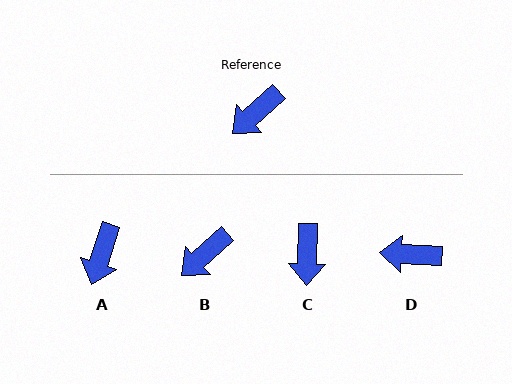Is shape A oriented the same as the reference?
No, it is off by about 30 degrees.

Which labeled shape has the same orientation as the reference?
B.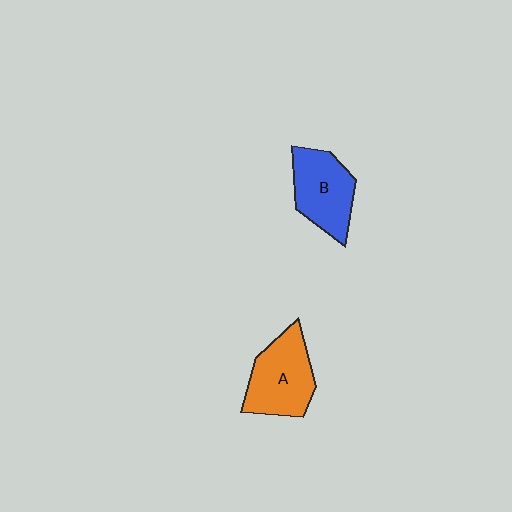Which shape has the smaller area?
Shape B (blue).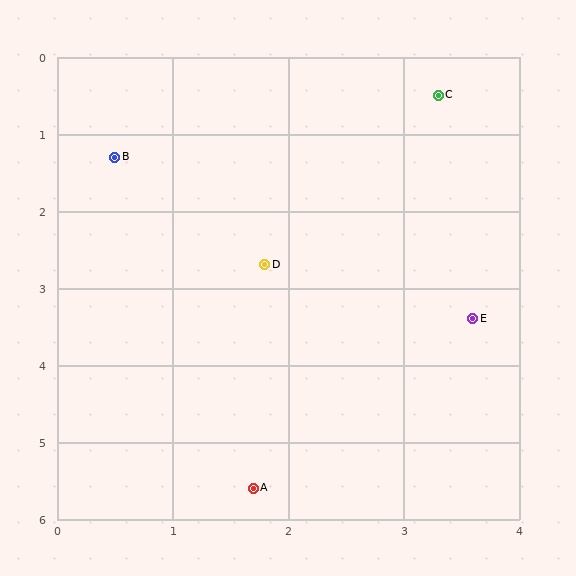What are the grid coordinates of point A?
Point A is at approximately (1.7, 5.6).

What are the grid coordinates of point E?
Point E is at approximately (3.6, 3.4).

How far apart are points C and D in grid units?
Points C and D are about 2.7 grid units apart.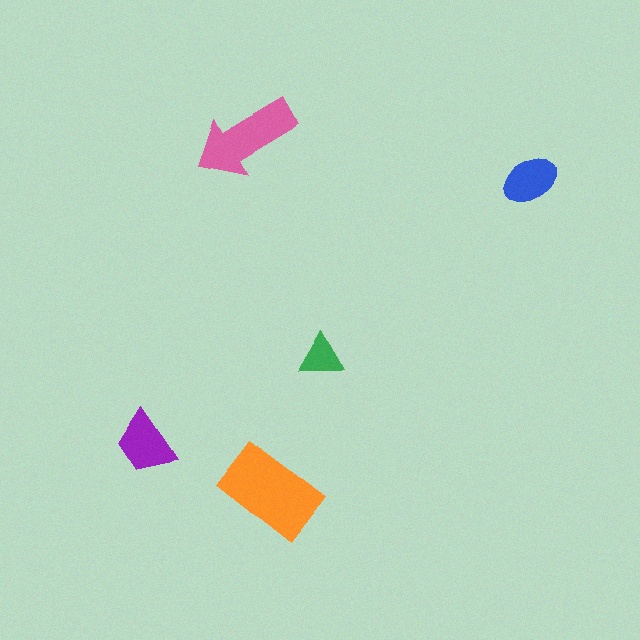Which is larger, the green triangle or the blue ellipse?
The blue ellipse.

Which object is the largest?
The orange rectangle.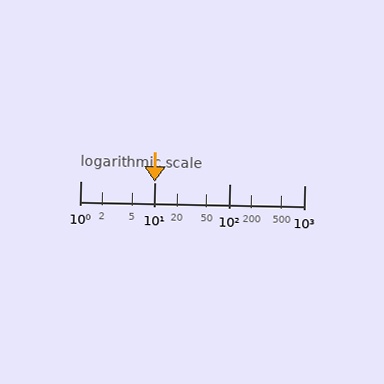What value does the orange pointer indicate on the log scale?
The pointer indicates approximately 10.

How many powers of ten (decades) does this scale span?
The scale spans 3 decades, from 1 to 1000.